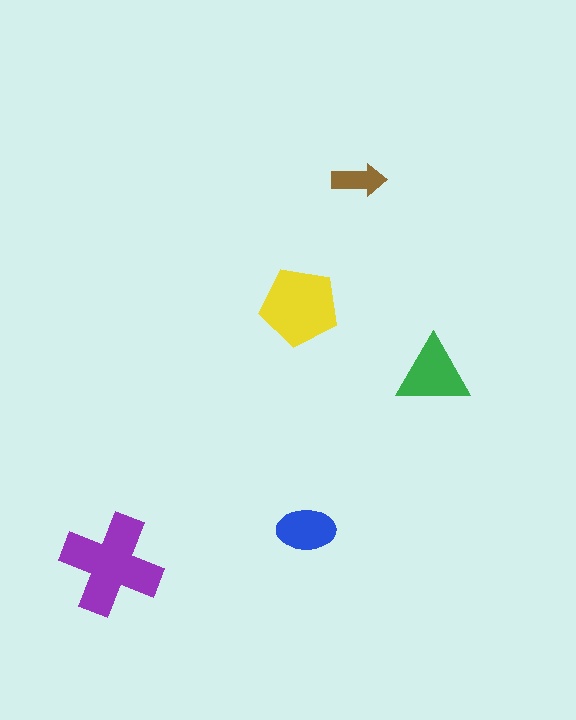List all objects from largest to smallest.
The purple cross, the yellow pentagon, the green triangle, the blue ellipse, the brown arrow.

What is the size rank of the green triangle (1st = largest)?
3rd.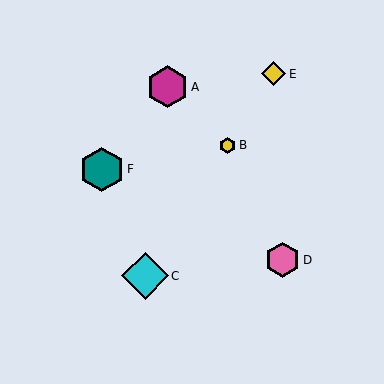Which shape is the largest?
The cyan diamond (labeled C) is the largest.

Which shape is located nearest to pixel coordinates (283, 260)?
The pink hexagon (labeled D) at (283, 260) is nearest to that location.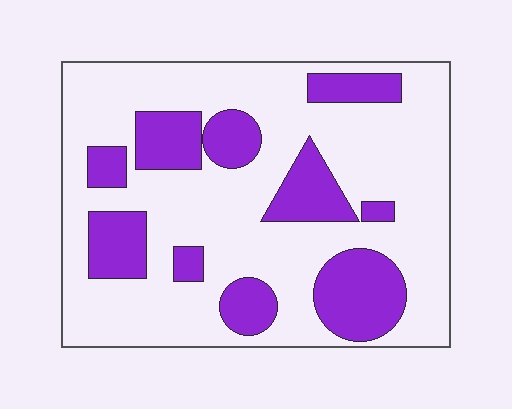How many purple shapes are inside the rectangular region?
10.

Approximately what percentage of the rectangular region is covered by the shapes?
Approximately 30%.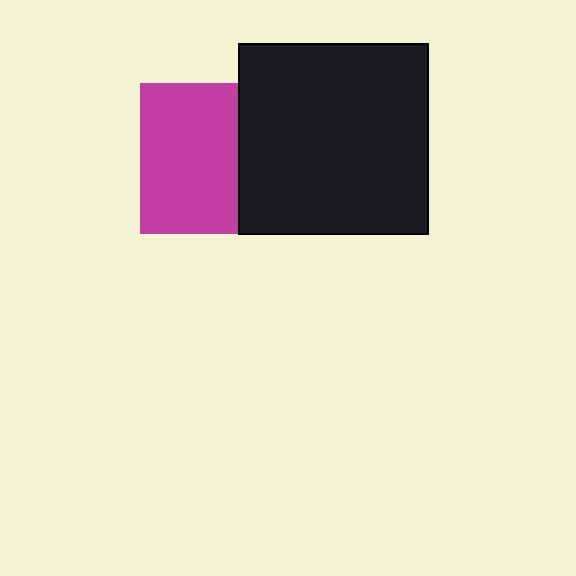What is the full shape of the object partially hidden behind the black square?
The partially hidden object is a magenta square.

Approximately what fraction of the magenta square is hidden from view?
Roughly 36% of the magenta square is hidden behind the black square.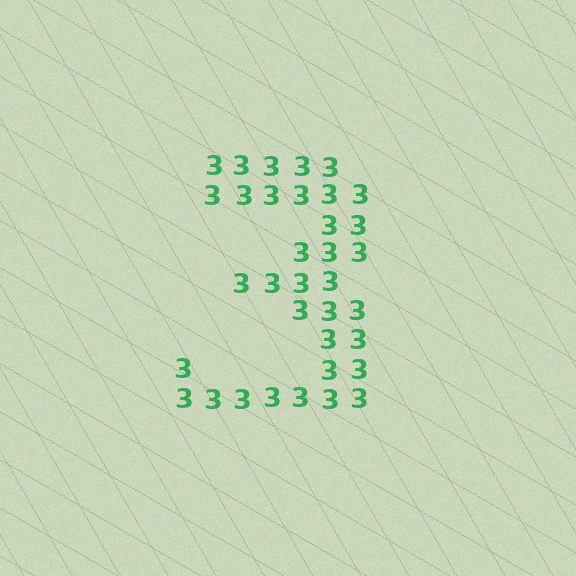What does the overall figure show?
The overall figure shows the digit 3.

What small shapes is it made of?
It is made of small digit 3's.